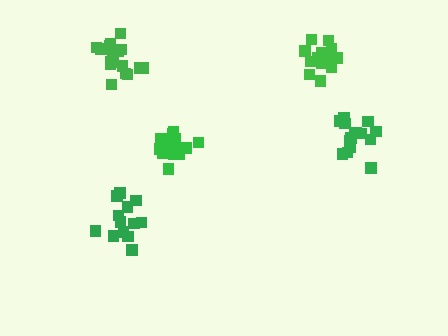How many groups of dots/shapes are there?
There are 5 groups.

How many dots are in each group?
Group 1: 13 dots, Group 2: 15 dots, Group 3: 15 dots, Group 4: 17 dots, Group 5: 17 dots (77 total).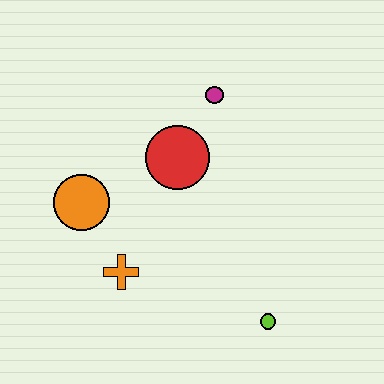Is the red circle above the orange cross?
Yes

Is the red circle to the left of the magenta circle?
Yes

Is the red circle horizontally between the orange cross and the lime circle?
Yes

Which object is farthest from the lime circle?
The magenta circle is farthest from the lime circle.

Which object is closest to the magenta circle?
The red circle is closest to the magenta circle.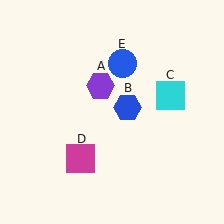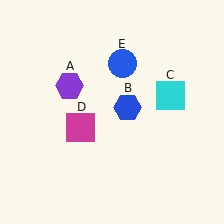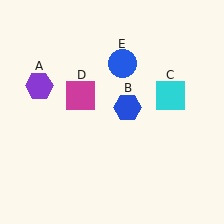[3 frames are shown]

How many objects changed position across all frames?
2 objects changed position: purple hexagon (object A), magenta square (object D).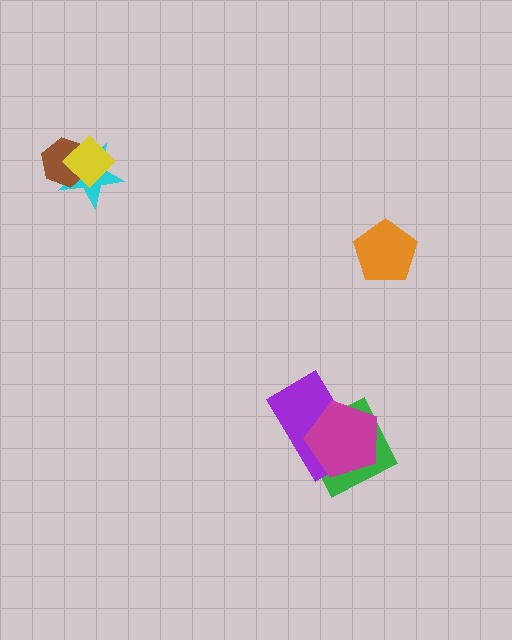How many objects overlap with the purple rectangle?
2 objects overlap with the purple rectangle.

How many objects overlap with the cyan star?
2 objects overlap with the cyan star.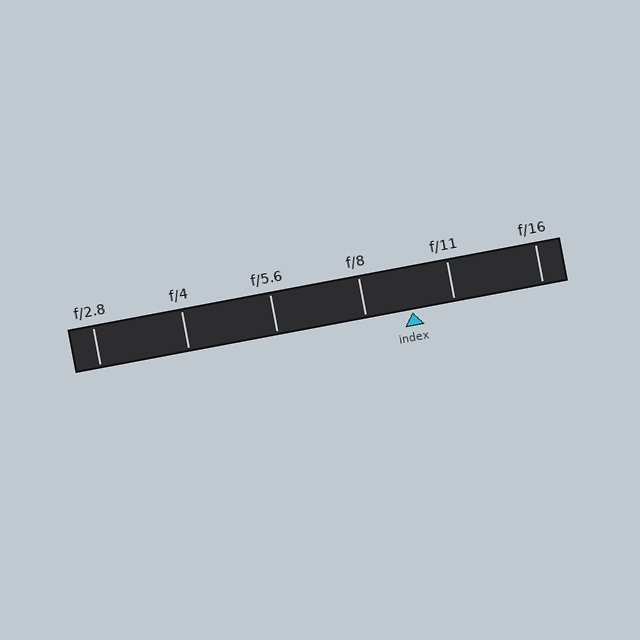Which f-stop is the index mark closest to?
The index mark is closest to f/11.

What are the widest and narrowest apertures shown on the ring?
The widest aperture shown is f/2.8 and the narrowest is f/16.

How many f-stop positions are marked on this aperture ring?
There are 6 f-stop positions marked.